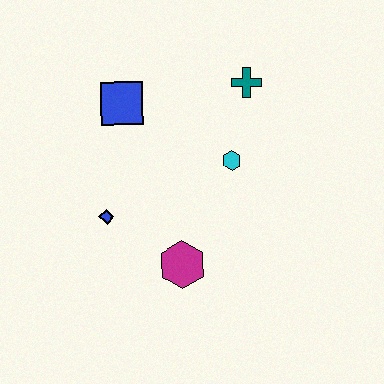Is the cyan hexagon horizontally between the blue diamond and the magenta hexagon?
No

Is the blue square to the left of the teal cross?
Yes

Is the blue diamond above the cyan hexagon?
No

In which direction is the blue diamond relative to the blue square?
The blue diamond is below the blue square.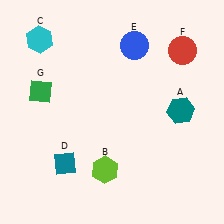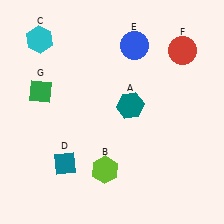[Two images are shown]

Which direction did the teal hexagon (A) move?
The teal hexagon (A) moved left.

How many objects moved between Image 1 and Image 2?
1 object moved between the two images.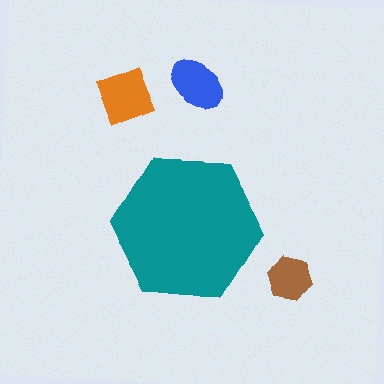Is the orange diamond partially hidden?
No, the orange diamond is fully visible.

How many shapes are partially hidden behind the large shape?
0 shapes are partially hidden.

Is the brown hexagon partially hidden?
No, the brown hexagon is fully visible.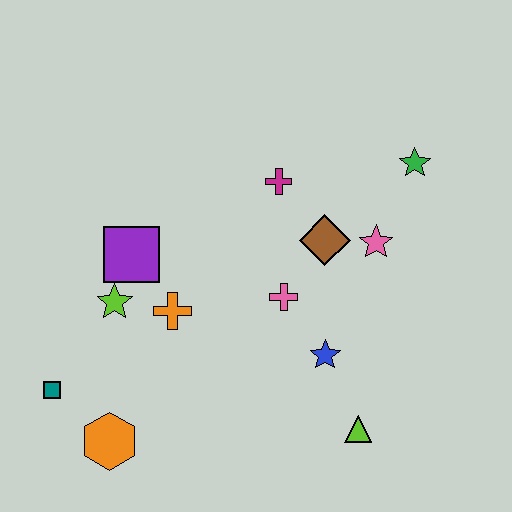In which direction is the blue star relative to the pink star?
The blue star is below the pink star.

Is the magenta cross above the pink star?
Yes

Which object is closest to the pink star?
The brown diamond is closest to the pink star.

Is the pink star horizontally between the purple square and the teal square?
No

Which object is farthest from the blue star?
The teal square is farthest from the blue star.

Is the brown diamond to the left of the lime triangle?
Yes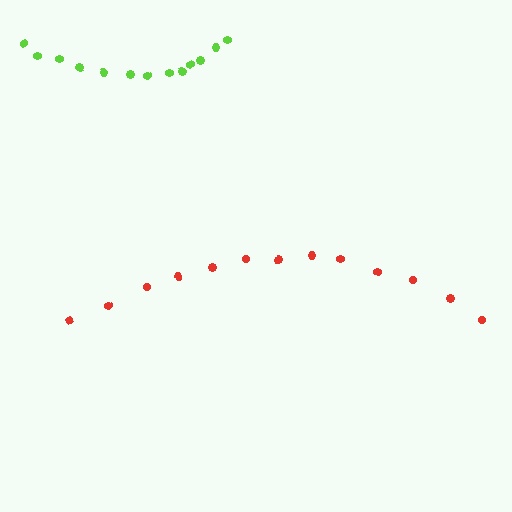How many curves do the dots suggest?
There are 2 distinct paths.